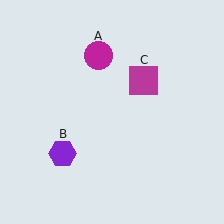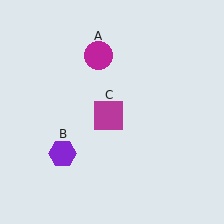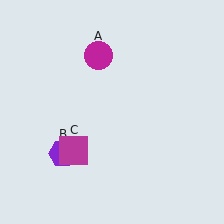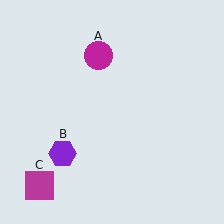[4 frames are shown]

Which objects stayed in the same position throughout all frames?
Magenta circle (object A) and purple hexagon (object B) remained stationary.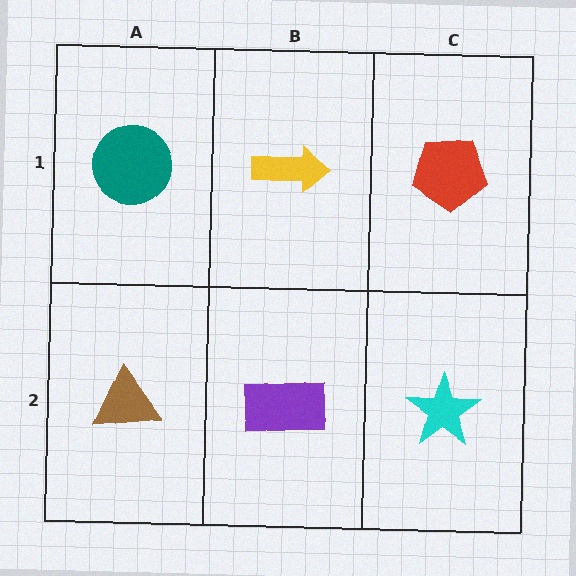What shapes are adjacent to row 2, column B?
A yellow arrow (row 1, column B), a brown triangle (row 2, column A), a cyan star (row 2, column C).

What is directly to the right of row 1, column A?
A yellow arrow.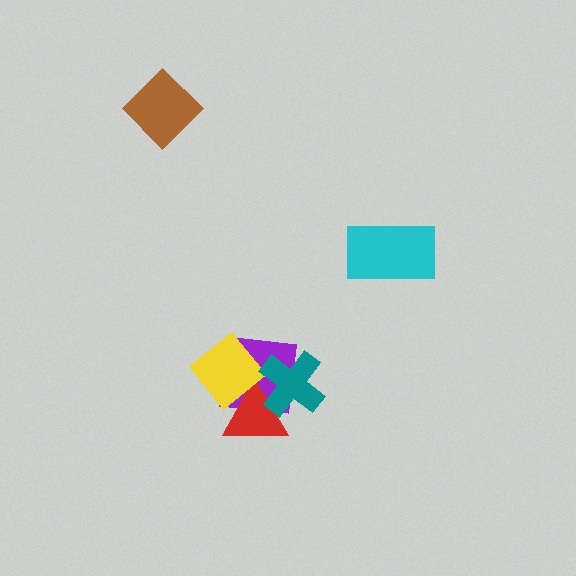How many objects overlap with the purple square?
3 objects overlap with the purple square.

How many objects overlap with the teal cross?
2 objects overlap with the teal cross.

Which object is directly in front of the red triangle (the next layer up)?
The yellow diamond is directly in front of the red triangle.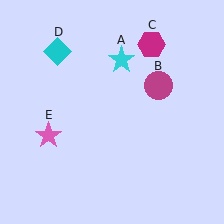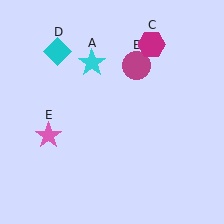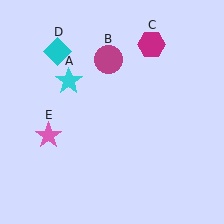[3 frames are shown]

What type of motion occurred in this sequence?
The cyan star (object A), magenta circle (object B) rotated counterclockwise around the center of the scene.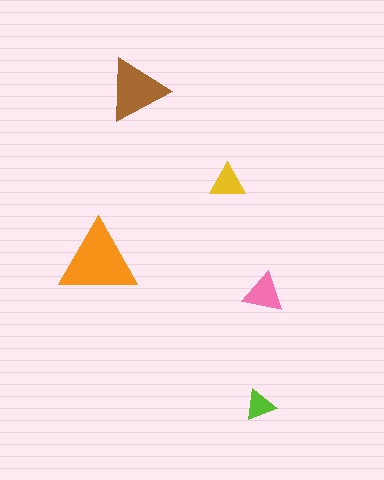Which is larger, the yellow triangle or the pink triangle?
The pink one.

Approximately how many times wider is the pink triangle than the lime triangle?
About 1.5 times wider.